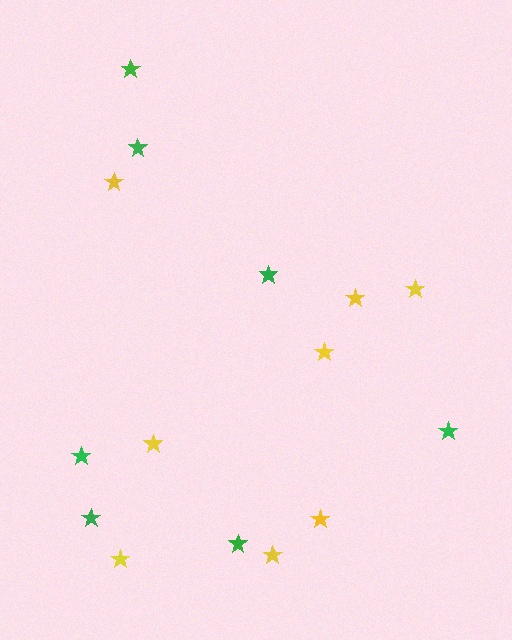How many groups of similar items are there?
There are 2 groups: one group of yellow stars (8) and one group of green stars (7).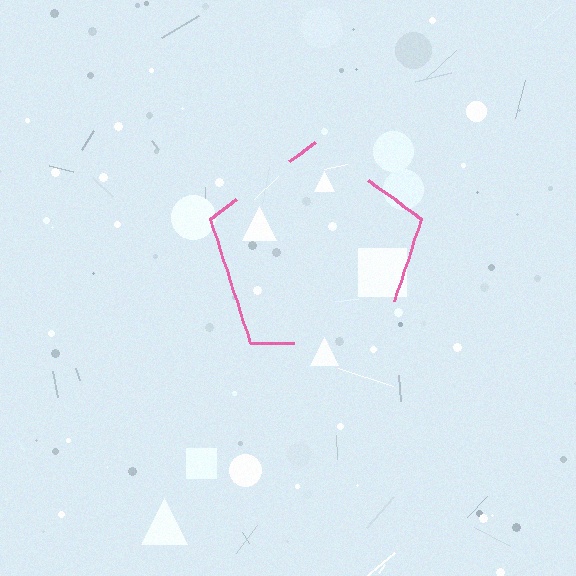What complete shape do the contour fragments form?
The contour fragments form a pentagon.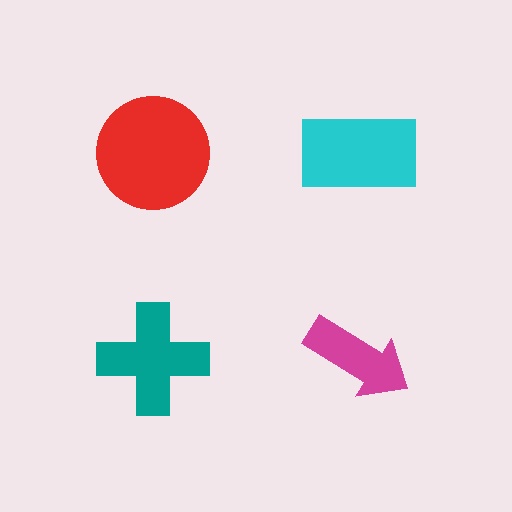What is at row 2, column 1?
A teal cross.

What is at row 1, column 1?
A red circle.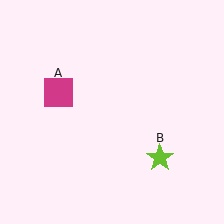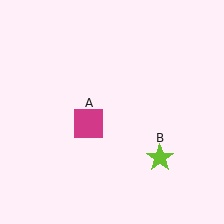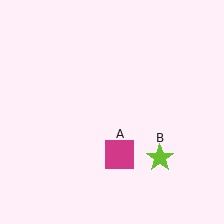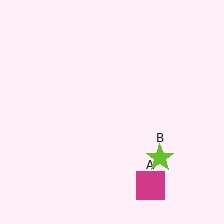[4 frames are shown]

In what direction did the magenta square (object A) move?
The magenta square (object A) moved down and to the right.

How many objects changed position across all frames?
1 object changed position: magenta square (object A).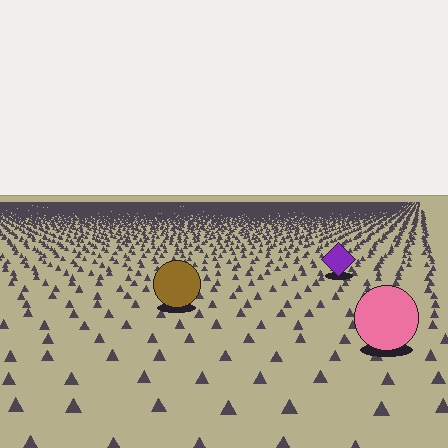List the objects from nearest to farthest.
From nearest to farthest: the pink circle, the brown circle, the purple diamond.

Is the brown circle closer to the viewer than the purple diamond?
Yes. The brown circle is closer — you can tell from the texture gradient: the ground texture is coarser near it.